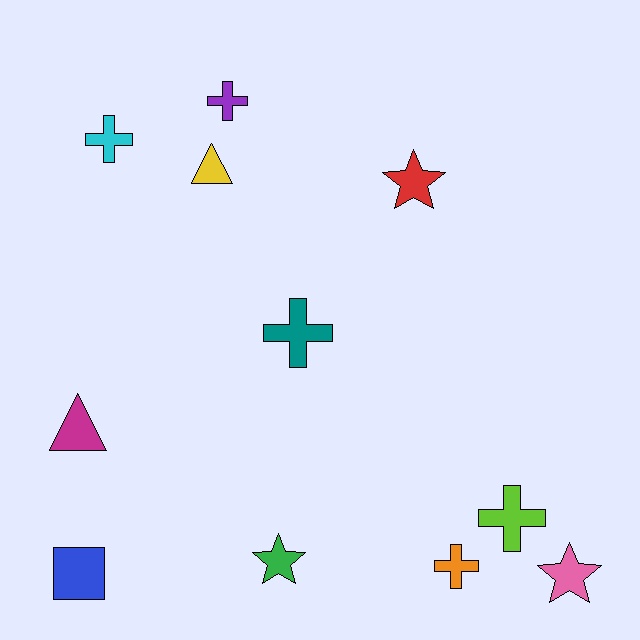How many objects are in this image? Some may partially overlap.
There are 11 objects.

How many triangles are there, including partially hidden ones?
There are 2 triangles.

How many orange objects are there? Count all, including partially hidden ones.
There is 1 orange object.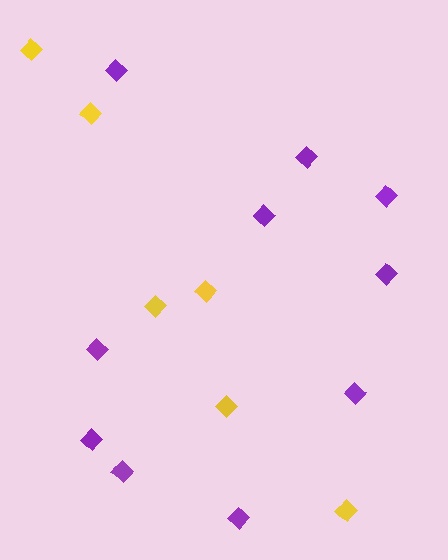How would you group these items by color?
There are 2 groups: one group of purple diamonds (10) and one group of yellow diamonds (6).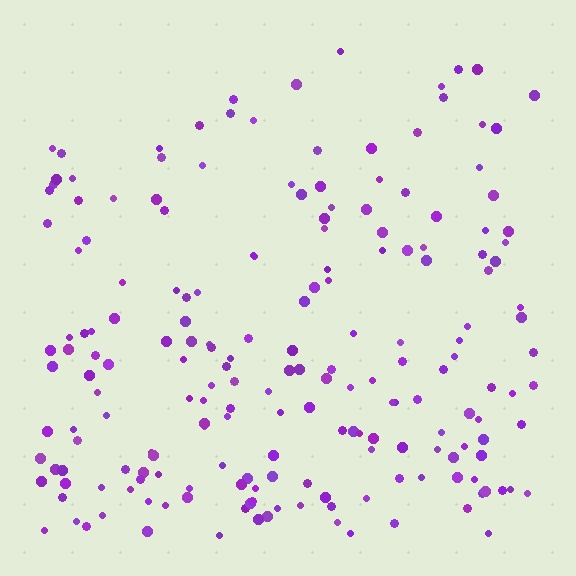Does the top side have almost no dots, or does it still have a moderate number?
Still a moderate number, just noticeably fewer than the bottom.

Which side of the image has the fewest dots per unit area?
The top.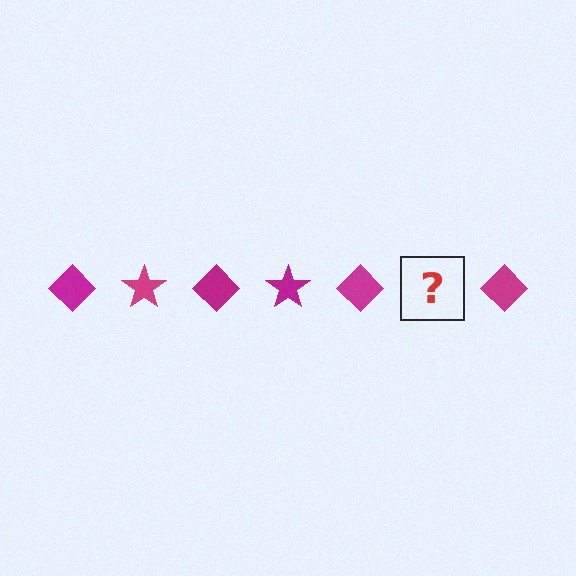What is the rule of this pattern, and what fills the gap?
The rule is that the pattern cycles through diamond, star shapes in magenta. The gap should be filled with a magenta star.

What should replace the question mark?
The question mark should be replaced with a magenta star.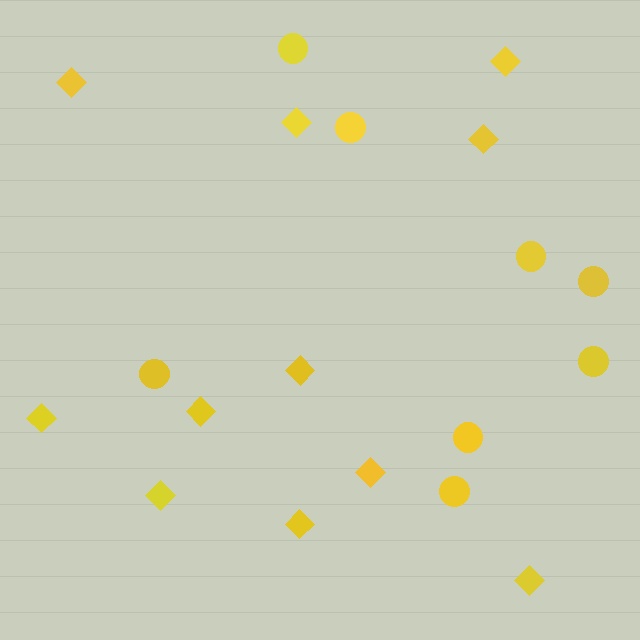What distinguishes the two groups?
There are 2 groups: one group of circles (8) and one group of diamonds (11).